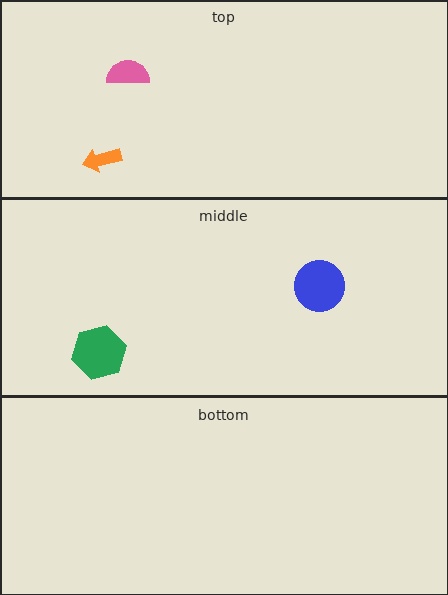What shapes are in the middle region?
The blue circle, the green hexagon.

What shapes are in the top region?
The orange arrow, the pink semicircle.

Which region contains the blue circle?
The middle region.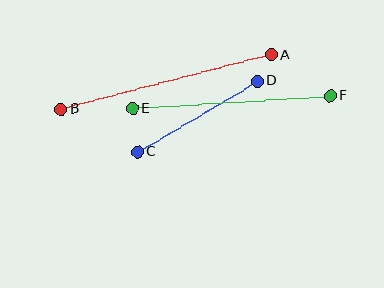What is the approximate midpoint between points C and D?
The midpoint is at approximately (197, 117) pixels.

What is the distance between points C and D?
The distance is approximately 139 pixels.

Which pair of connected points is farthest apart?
Points A and B are farthest apart.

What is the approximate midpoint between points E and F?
The midpoint is at approximately (231, 102) pixels.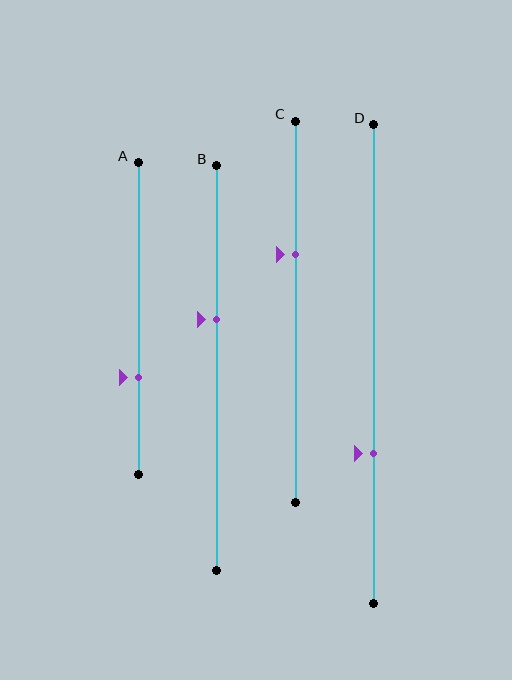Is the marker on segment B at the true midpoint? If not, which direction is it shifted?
No, the marker on segment B is shifted upward by about 12% of the segment length.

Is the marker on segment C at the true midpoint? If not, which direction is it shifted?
No, the marker on segment C is shifted upward by about 15% of the segment length.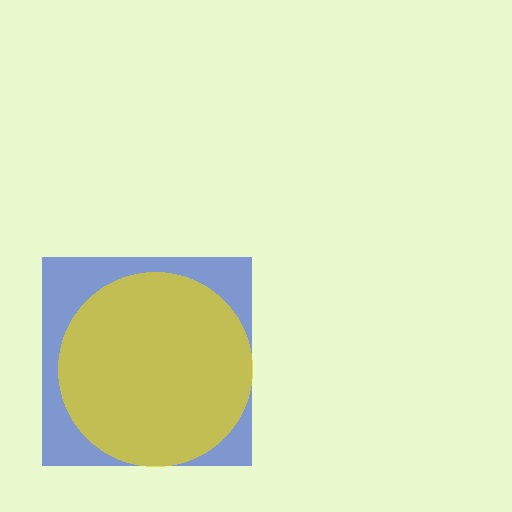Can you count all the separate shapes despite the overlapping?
Yes, there are 2 separate shapes.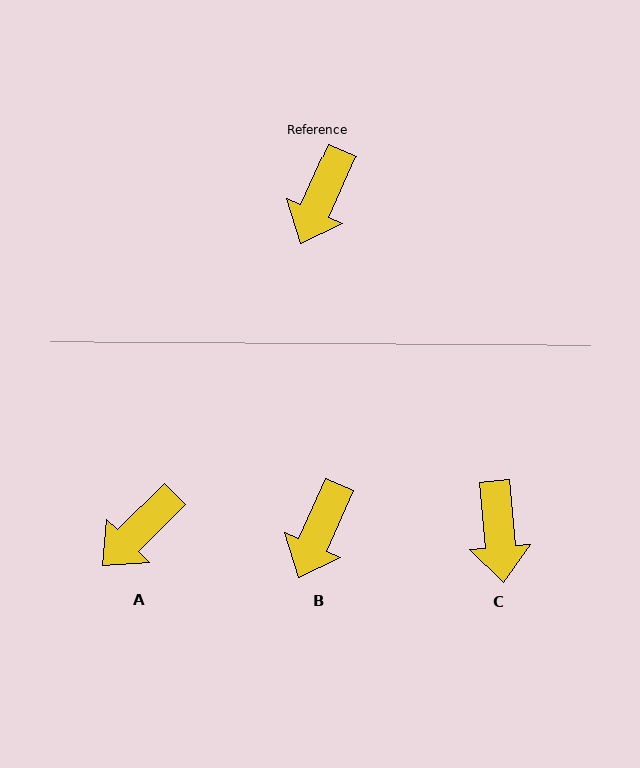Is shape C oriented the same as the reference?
No, it is off by about 29 degrees.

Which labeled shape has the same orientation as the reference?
B.